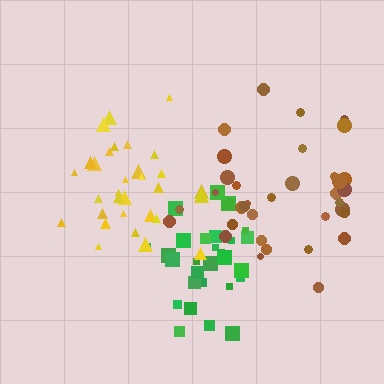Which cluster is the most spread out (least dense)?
Brown.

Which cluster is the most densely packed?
Green.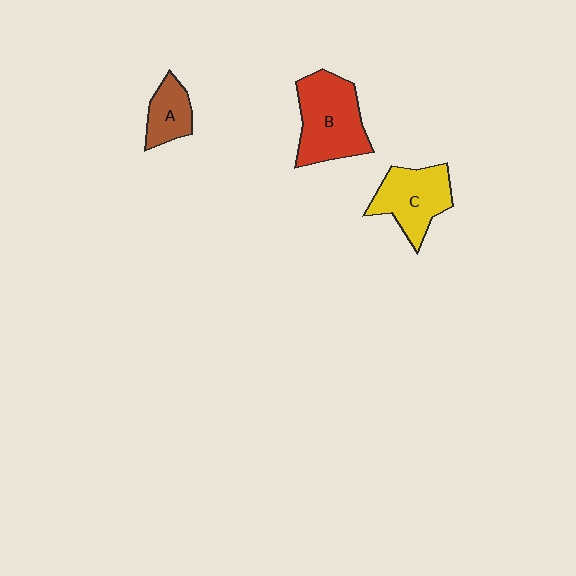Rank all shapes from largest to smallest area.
From largest to smallest: B (red), C (yellow), A (brown).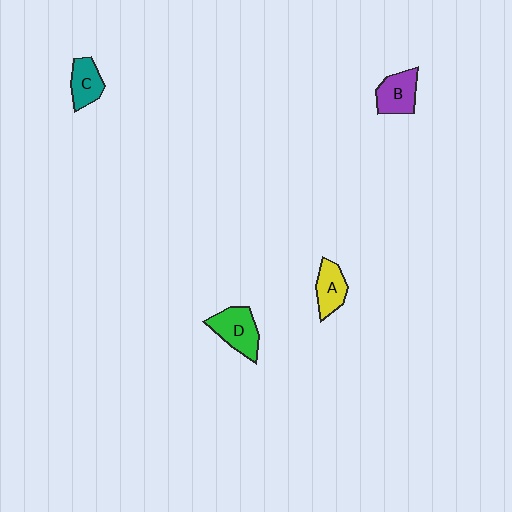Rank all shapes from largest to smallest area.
From largest to smallest: D (green), B (purple), A (yellow), C (teal).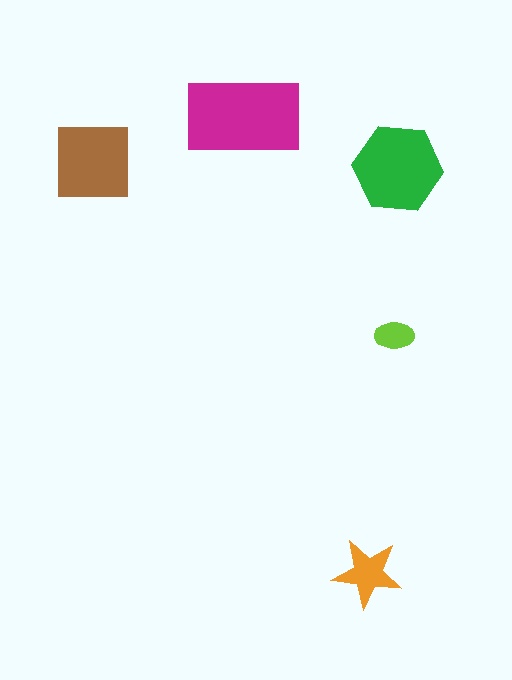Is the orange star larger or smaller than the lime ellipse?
Larger.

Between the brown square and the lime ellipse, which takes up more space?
The brown square.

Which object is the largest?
The magenta rectangle.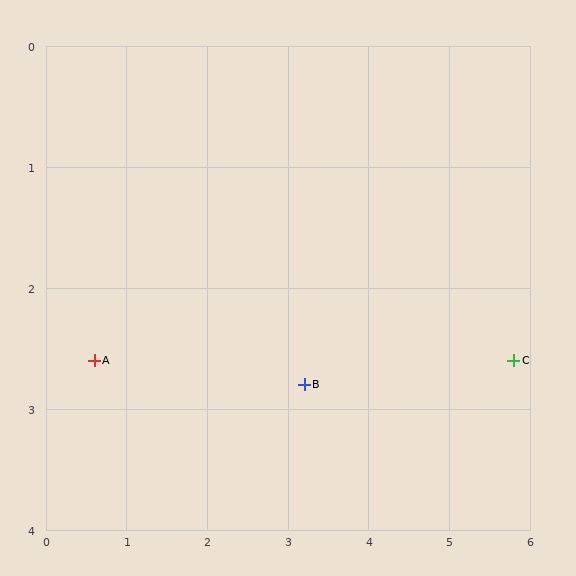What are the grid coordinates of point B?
Point B is at approximately (3.2, 2.8).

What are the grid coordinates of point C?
Point C is at approximately (5.8, 2.6).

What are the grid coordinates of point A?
Point A is at approximately (0.6, 2.6).